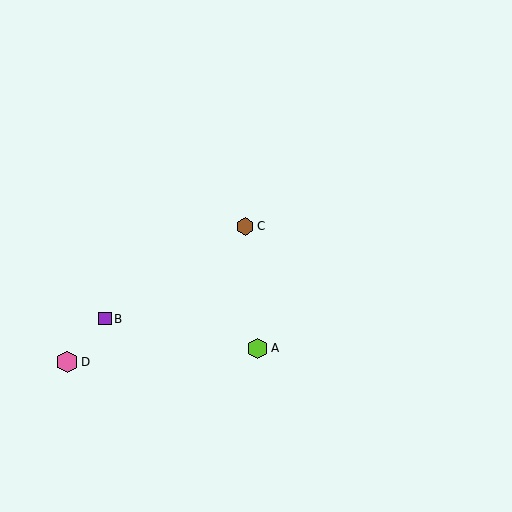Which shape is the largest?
The pink hexagon (labeled D) is the largest.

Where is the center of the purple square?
The center of the purple square is at (105, 319).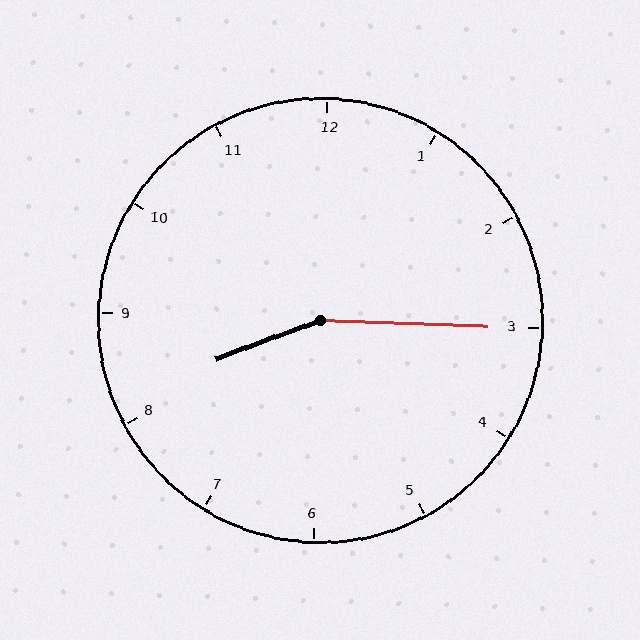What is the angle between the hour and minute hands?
Approximately 158 degrees.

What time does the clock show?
8:15.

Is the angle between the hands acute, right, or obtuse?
It is obtuse.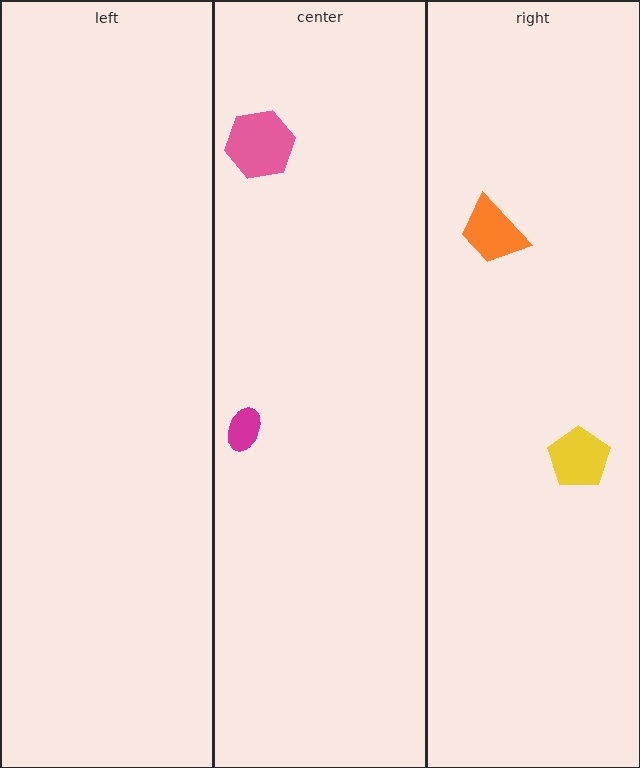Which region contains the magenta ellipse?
The center region.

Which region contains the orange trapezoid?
The right region.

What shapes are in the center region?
The magenta ellipse, the pink hexagon.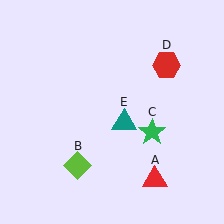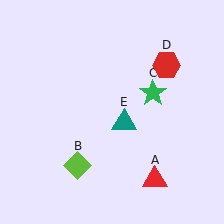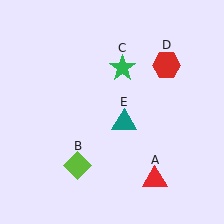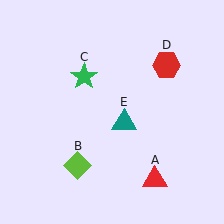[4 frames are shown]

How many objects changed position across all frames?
1 object changed position: green star (object C).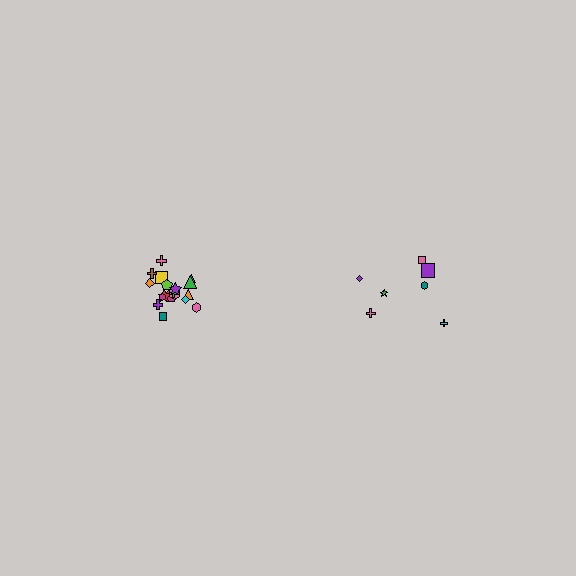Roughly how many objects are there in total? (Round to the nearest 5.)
Roughly 25 objects in total.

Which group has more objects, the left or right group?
The left group.